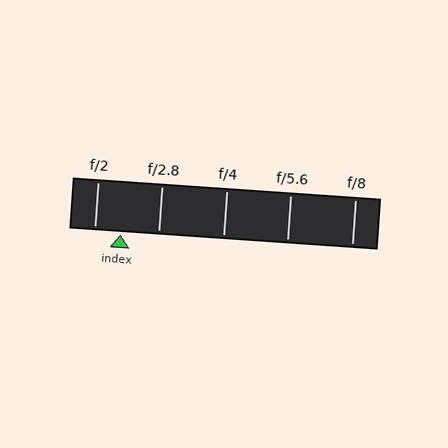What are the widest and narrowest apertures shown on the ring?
The widest aperture shown is f/2 and the narrowest is f/8.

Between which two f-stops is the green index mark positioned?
The index mark is between f/2 and f/2.8.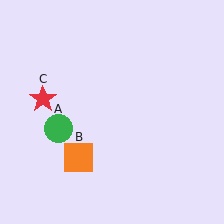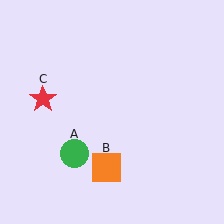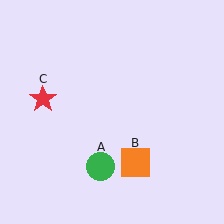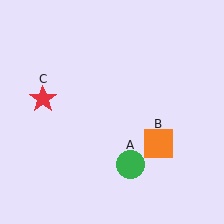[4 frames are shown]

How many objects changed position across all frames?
2 objects changed position: green circle (object A), orange square (object B).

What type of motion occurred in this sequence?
The green circle (object A), orange square (object B) rotated counterclockwise around the center of the scene.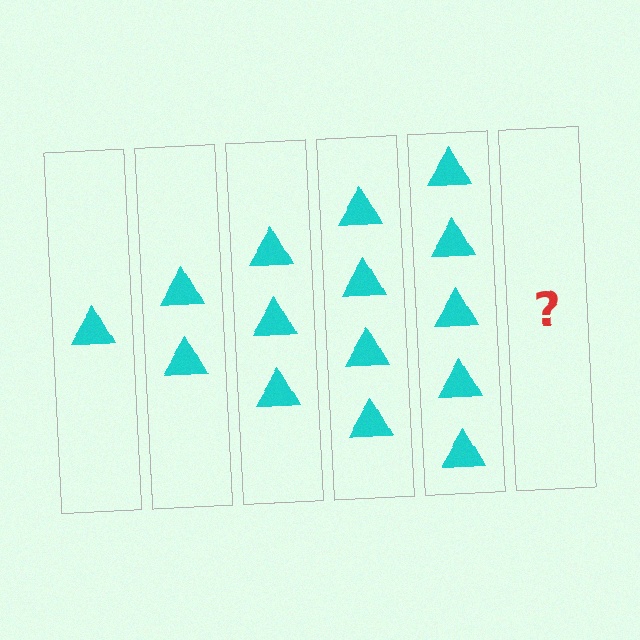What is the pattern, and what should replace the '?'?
The pattern is that each step adds one more triangle. The '?' should be 6 triangles.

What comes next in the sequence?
The next element should be 6 triangles.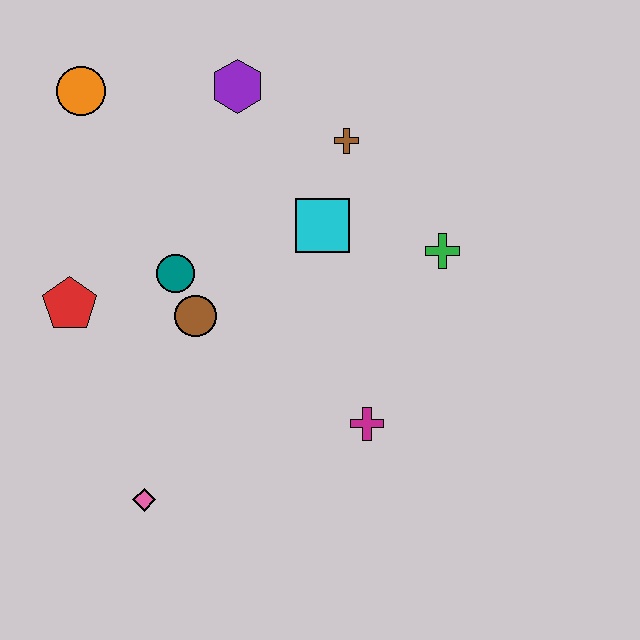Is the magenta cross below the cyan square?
Yes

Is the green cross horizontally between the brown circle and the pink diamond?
No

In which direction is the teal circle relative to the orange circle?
The teal circle is below the orange circle.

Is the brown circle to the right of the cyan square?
No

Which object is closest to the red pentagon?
The teal circle is closest to the red pentagon.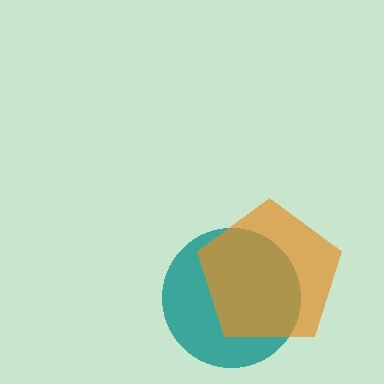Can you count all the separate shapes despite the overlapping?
Yes, there are 2 separate shapes.